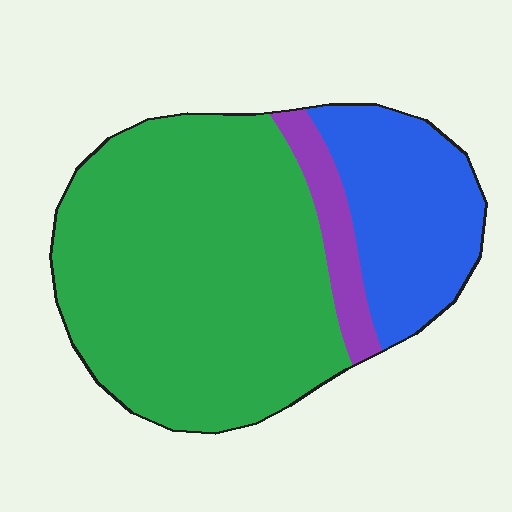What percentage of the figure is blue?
Blue covers around 25% of the figure.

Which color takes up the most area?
Green, at roughly 70%.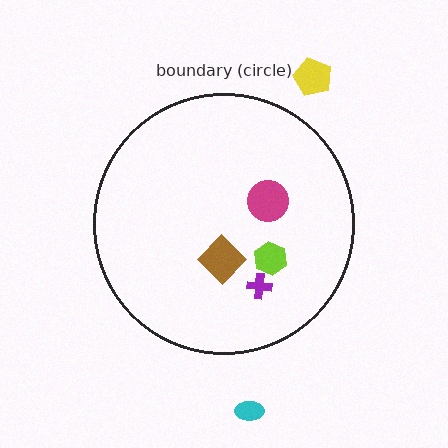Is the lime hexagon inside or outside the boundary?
Inside.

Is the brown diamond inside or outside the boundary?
Inside.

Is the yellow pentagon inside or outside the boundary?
Outside.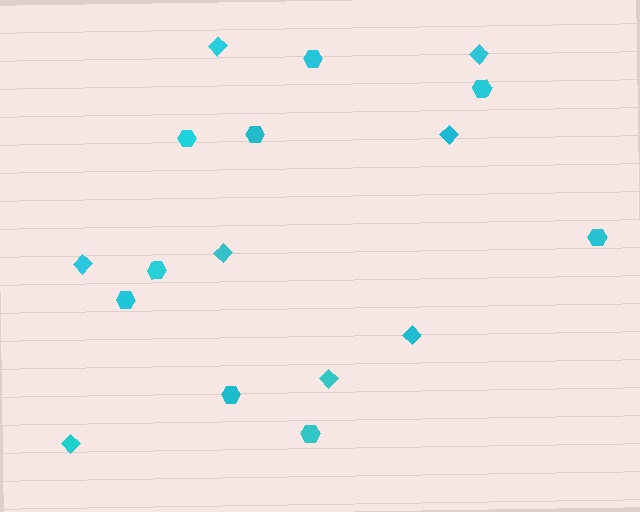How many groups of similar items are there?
There are 2 groups: one group of hexagons (9) and one group of diamonds (8).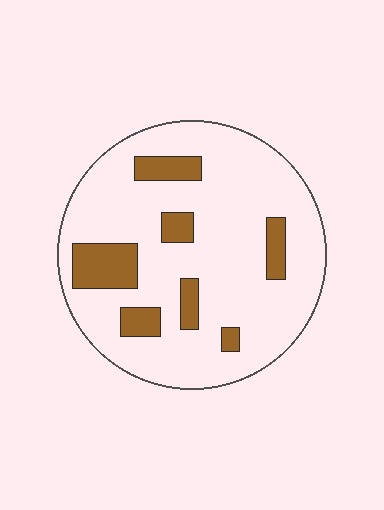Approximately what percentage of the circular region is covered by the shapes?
Approximately 15%.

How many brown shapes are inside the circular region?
7.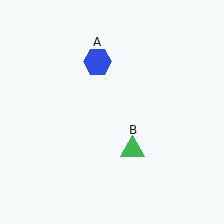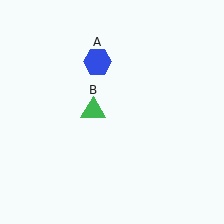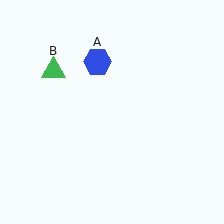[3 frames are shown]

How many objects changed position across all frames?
1 object changed position: green triangle (object B).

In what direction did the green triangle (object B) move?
The green triangle (object B) moved up and to the left.